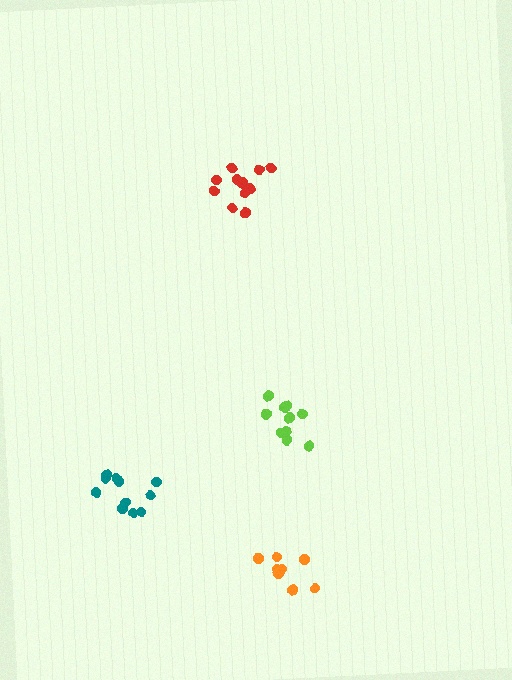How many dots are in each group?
Group 1: 8 dots, Group 2: 11 dots, Group 3: 11 dots, Group 4: 11 dots (41 total).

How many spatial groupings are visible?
There are 4 spatial groupings.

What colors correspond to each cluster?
The clusters are colored: orange, teal, red, lime.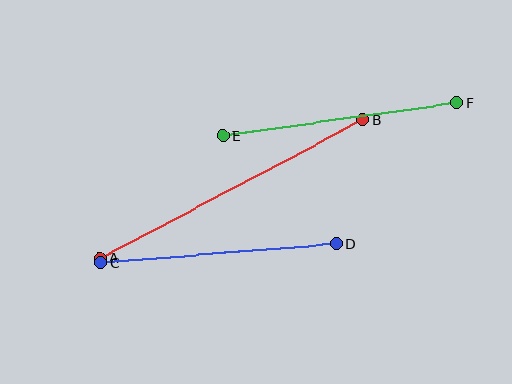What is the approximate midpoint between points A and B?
The midpoint is at approximately (231, 189) pixels.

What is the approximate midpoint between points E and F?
The midpoint is at approximately (340, 120) pixels.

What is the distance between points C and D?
The distance is approximately 237 pixels.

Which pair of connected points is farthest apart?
Points A and B are farthest apart.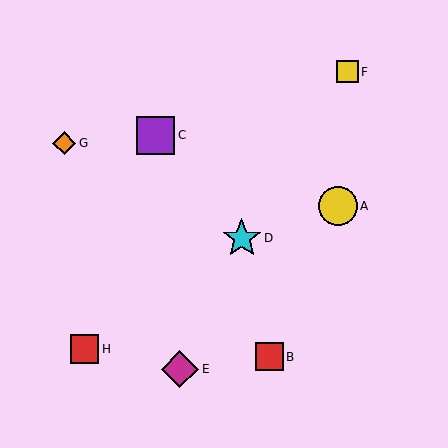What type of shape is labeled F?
Shape F is a yellow square.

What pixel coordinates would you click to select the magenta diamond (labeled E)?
Click at (180, 369) to select the magenta diamond E.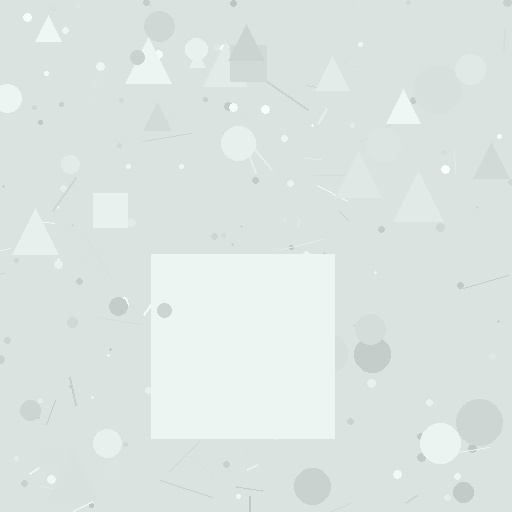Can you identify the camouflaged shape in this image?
The camouflaged shape is a square.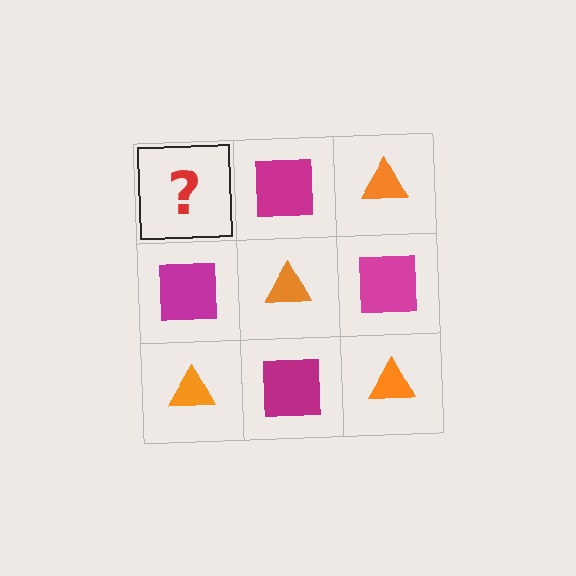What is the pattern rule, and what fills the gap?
The rule is that it alternates orange triangle and magenta square in a checkerboard pattern. The gap should be filled with an orange triangle.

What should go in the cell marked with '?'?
The missing cell should contain an orange triangle.